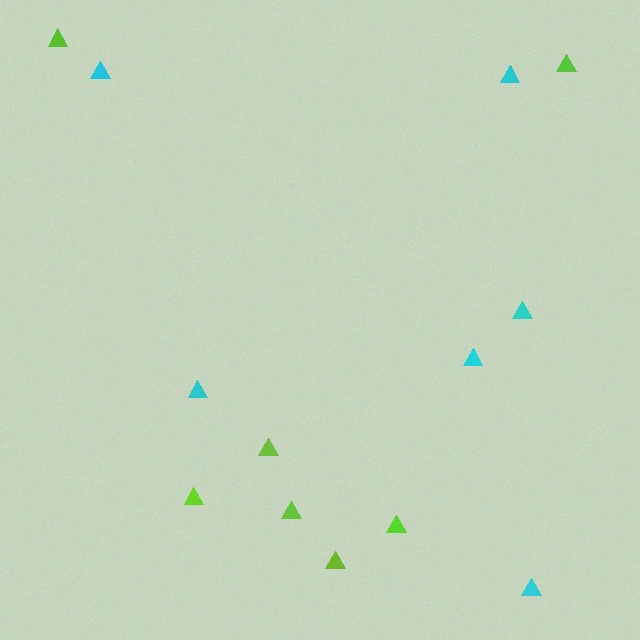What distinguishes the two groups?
There are 2 groups: one group of cyan triangles (6) and one group of lime triangles (7).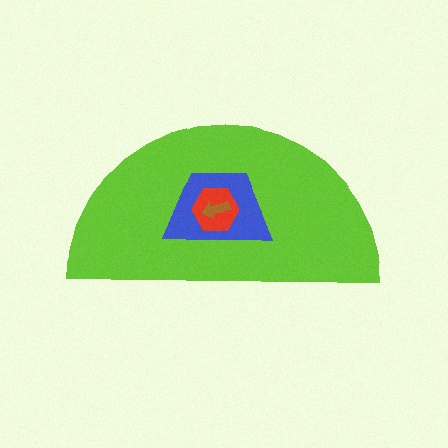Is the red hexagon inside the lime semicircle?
Yes.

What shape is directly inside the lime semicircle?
The blue trapezoid.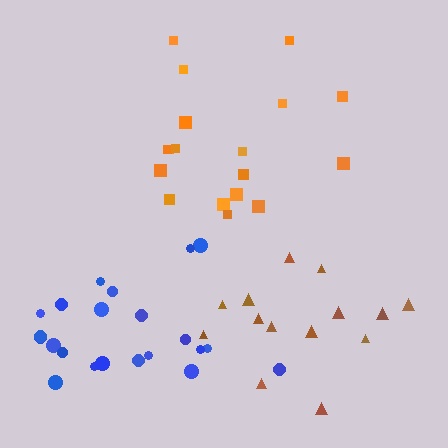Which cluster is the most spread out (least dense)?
Brown.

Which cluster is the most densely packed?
Blue.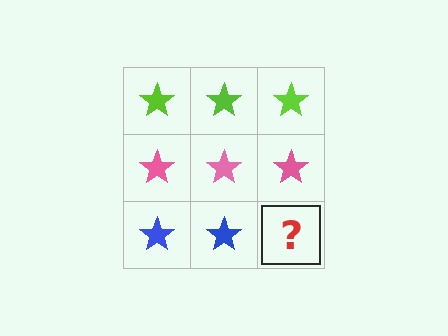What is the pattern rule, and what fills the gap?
The rule is that each row has a consistent color. The gap should be filled with a blue star.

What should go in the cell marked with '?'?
The missing cell should contain a blue star.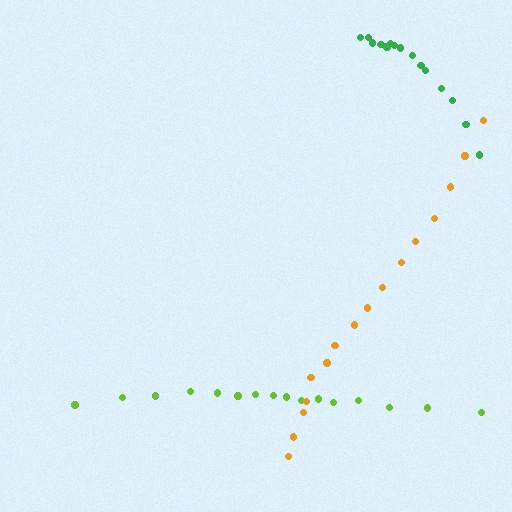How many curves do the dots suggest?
There are 3 distinct paths.